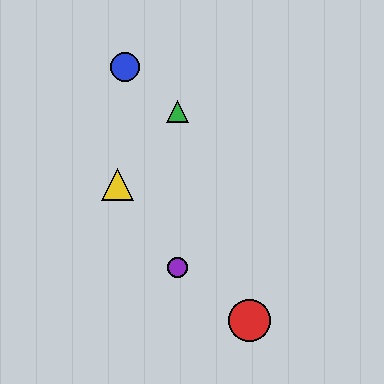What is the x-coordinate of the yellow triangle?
The yellow triangle is at x≈118.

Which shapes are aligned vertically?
The green triangle, the purple circle are aligned vertically.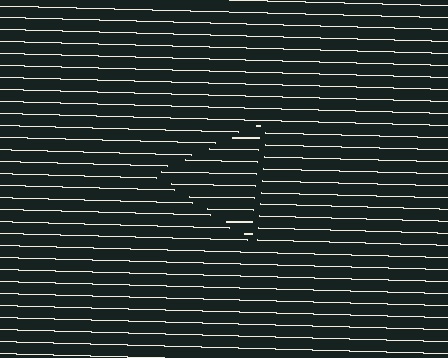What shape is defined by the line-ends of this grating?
An illusory triangle. The interior of the shape contains the same grating, shifted by half a period — the contour is defined by the phase discontinuity where line-ends from the inner and outer gratings abut.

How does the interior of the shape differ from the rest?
The interior of the shape contains the same grating, shifted by half a period — the contour is defined by the phase discontinuity where line-ends from the inner and outer gratings abut.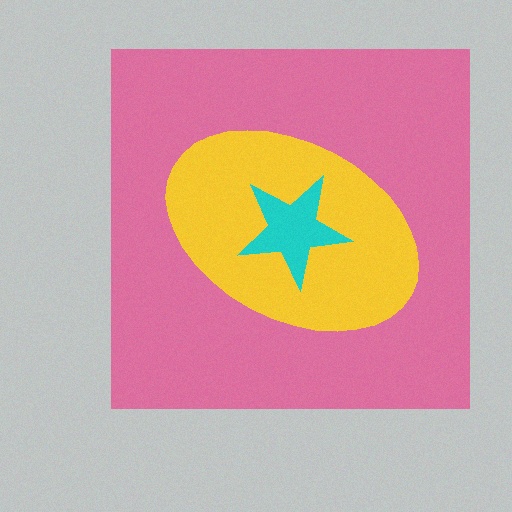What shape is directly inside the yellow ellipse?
The cyan star.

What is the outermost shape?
The pink square.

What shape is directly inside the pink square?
The yellow ellipse.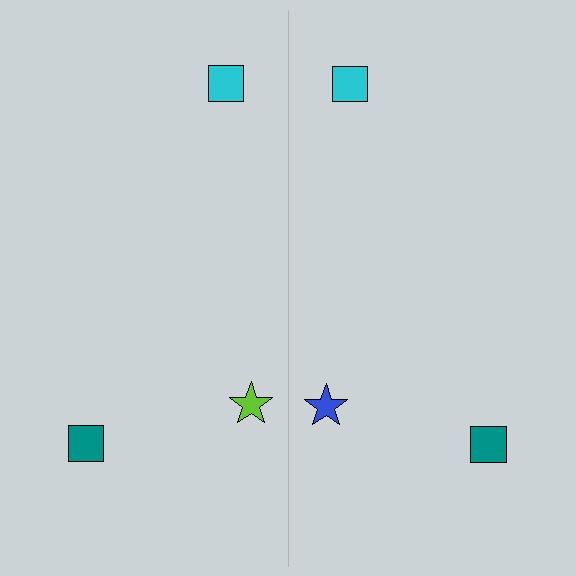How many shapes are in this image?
There are 6 shapes in this image.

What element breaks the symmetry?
The blue star on the right side breaks the symmetry — its mirror counterpart is lime.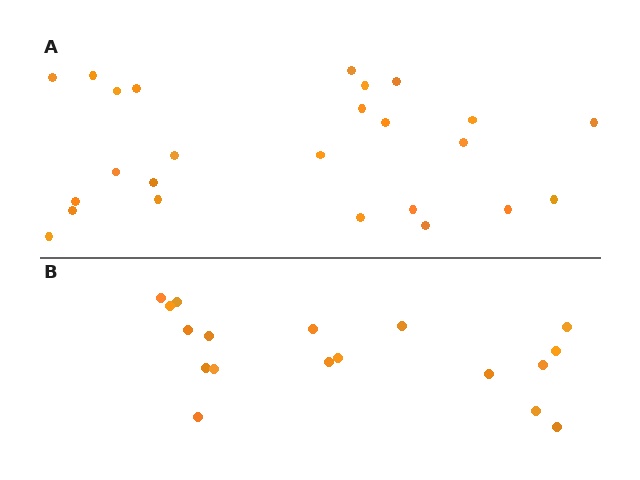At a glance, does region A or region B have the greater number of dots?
Region A (the top region) has more dots.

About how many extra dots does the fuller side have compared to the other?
Region A has roughly 8 or so more dots than region B.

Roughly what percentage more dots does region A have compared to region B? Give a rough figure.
About 40% more.